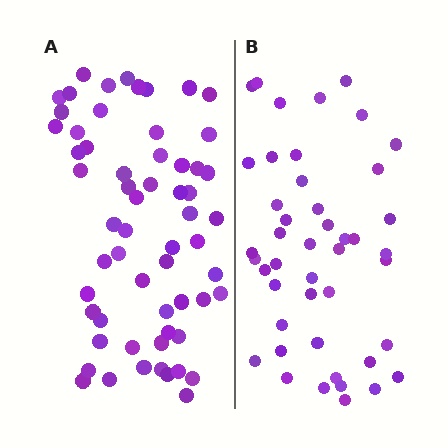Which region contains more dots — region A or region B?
Region A (the left region) has more dots.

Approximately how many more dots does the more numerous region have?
Region A has approximately 15 more dots than region B.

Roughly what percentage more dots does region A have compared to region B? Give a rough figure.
About 35% more.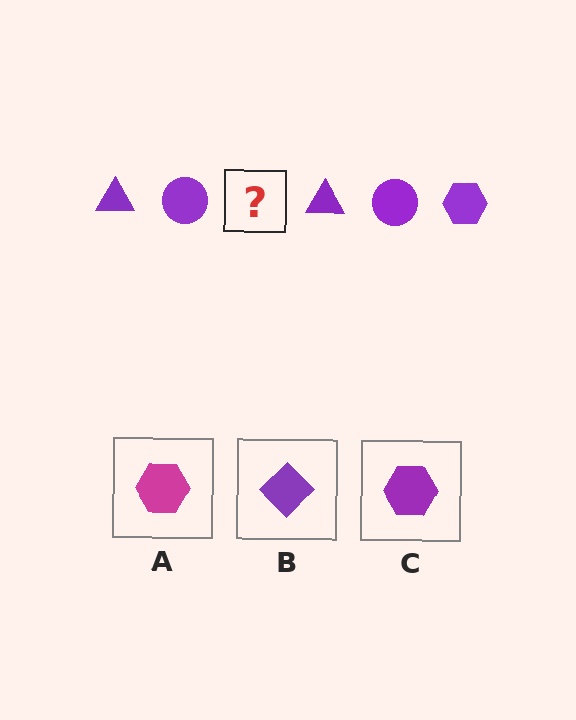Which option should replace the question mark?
Option C.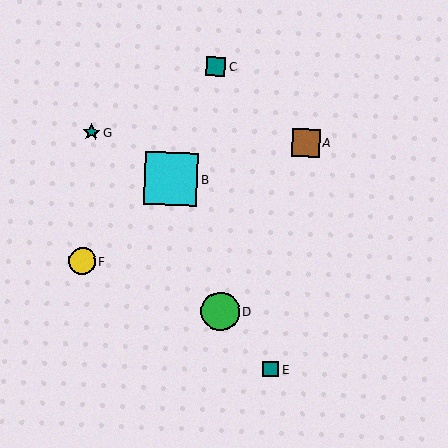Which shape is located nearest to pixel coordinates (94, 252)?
The yellow circle (labeled F) at (82, 261) is nearest to that location.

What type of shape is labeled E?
Shape E is a teal square.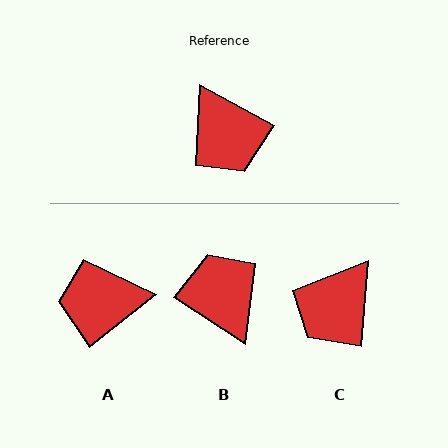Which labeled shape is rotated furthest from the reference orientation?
B, about 176 degrees away.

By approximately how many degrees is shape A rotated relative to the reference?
Approximately 113 degrees clockwise.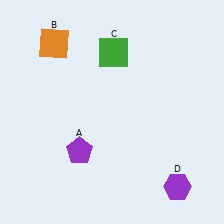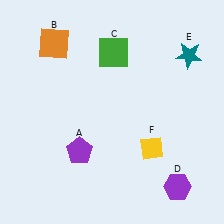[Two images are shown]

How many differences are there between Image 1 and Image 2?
There are 2 differences between the two images.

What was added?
A teal star (E), a yellow diamond (F) were added in Image 2.